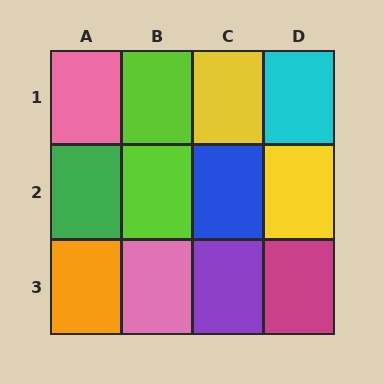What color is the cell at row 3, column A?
Orange.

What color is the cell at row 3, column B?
Pink.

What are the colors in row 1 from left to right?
Pink, lime, yellow, cyan.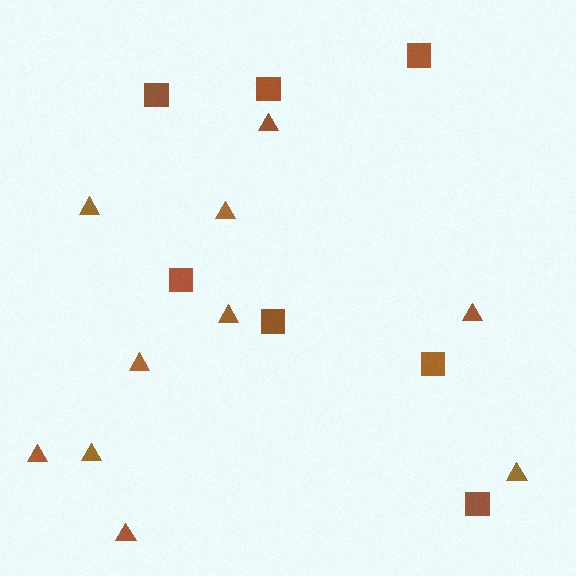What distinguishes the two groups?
There are 2 groups: one group of squares (7) and one group of triangles (10).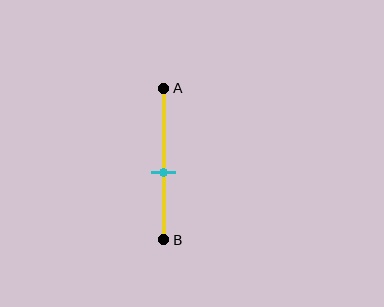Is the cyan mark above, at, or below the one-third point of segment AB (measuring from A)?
The cyan mark is below the one-third point of segment AB.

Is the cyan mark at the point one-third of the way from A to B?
No, the mark is at about 55% from A, not at the 33% one-third point.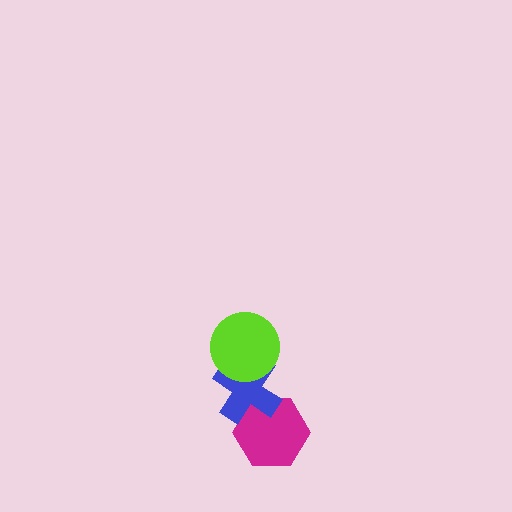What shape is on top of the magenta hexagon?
The blue cross is on top of the magenta hexagon.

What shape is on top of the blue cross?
The lime circle is on top of the blue cross.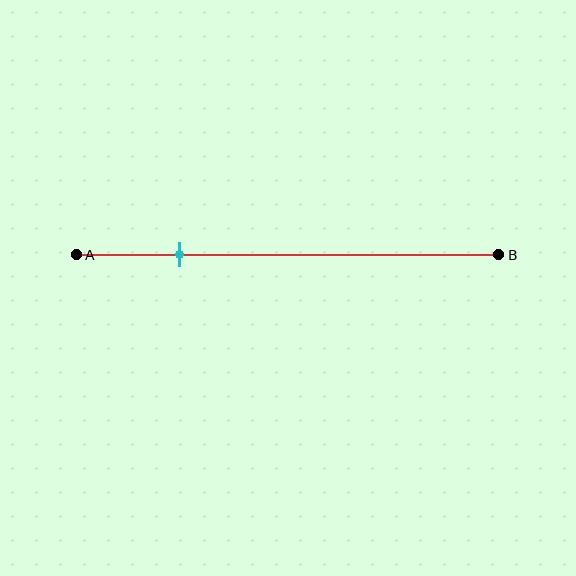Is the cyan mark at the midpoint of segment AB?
No, the mark is at about 25% from A, not at the 50% midpoint.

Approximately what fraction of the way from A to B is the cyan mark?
The cyan mark is approximately 25% of the way from A to B.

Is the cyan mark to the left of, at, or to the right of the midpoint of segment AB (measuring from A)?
The cyan mark is to the left of the midpoint of segment AB.